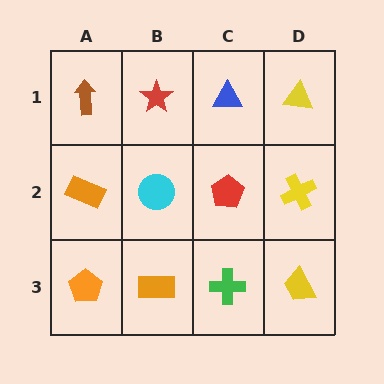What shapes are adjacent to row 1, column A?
An orange rectangle (row 2, column A), a red star (row 1, column B).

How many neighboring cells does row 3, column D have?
2.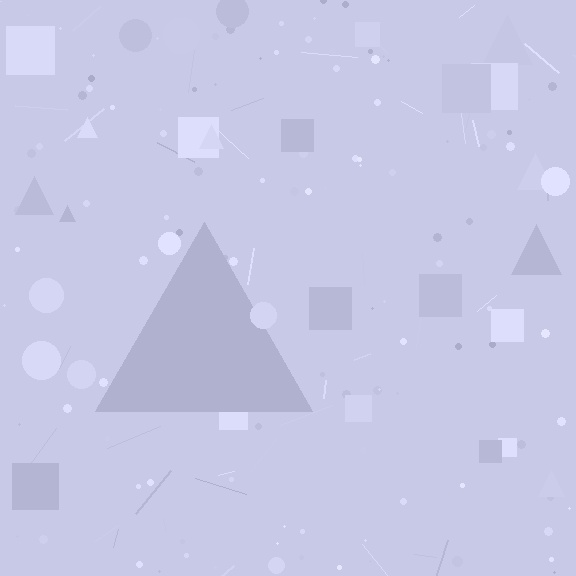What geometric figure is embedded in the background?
A triangle is embedded in the background.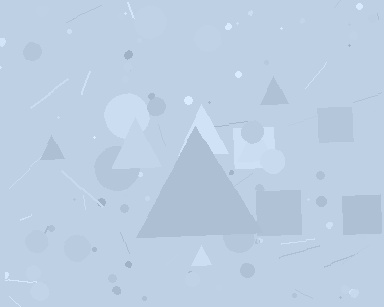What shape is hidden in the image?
A triangle is hidden in the image.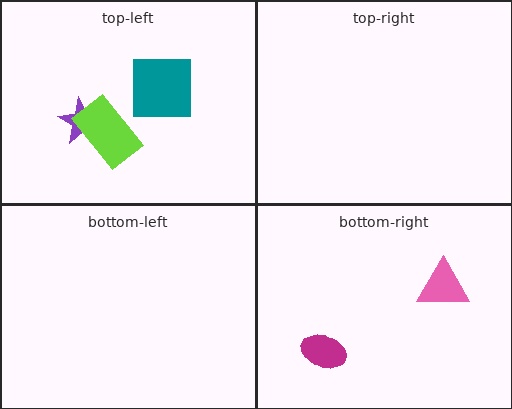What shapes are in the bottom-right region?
The pink triangle, the magenta ellipse.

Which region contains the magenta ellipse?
The bottom-right region.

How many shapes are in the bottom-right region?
2.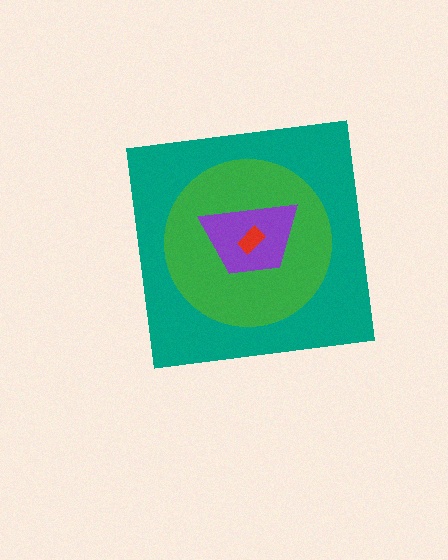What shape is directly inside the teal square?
The green circle.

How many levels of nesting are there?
4.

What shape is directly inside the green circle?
The purple trapezoid.